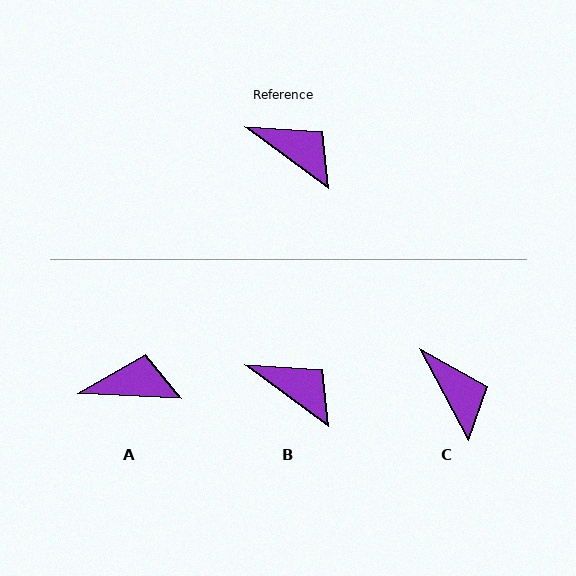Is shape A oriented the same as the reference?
No, it is off by about 33 degrees.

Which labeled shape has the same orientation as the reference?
B.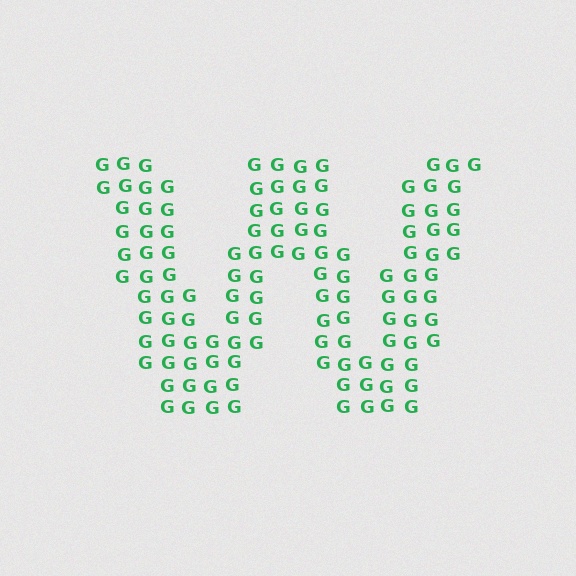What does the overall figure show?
The overall figure shows the letter W.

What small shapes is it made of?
It is made of small letter G's.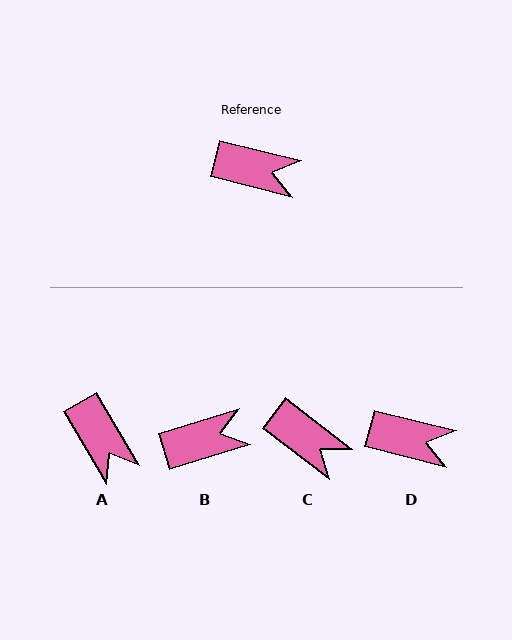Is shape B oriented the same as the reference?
No, it is off by about 31 degrees.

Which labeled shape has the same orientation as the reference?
D.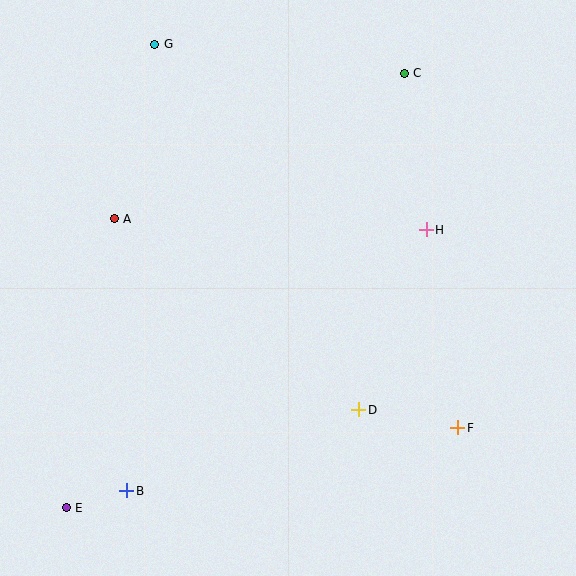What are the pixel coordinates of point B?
Point B is at (127, 491).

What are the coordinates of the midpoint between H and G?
The midpoint between H and G is at (290, 137).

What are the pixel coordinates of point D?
Point D is at (359, 410).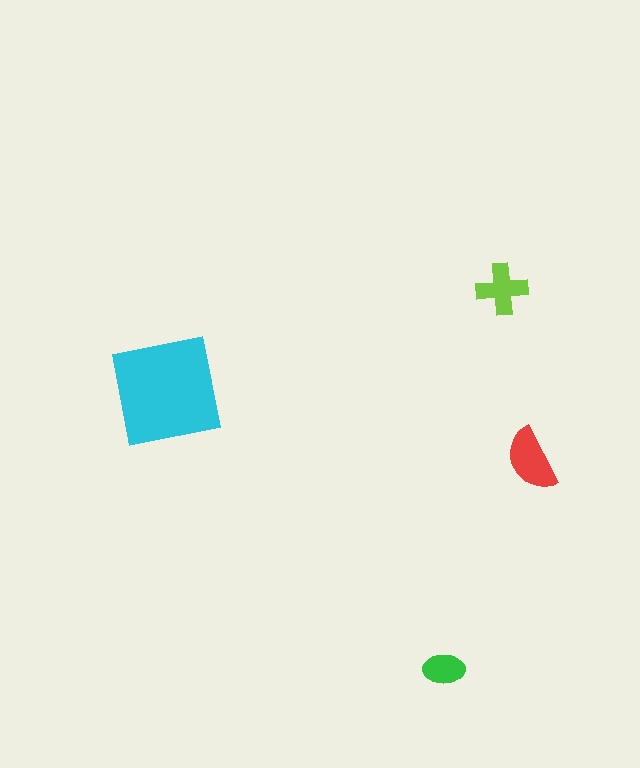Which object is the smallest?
The green ellipse.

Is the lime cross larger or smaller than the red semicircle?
Smaller.